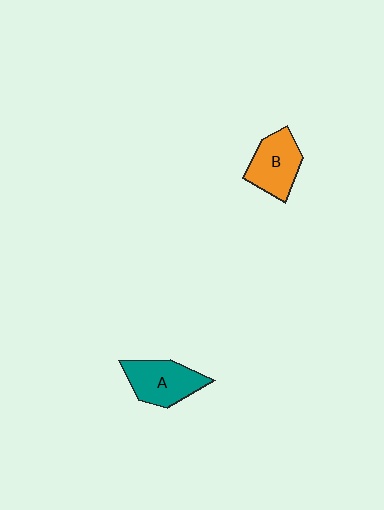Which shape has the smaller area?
Shape B (orange).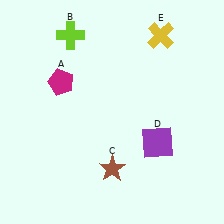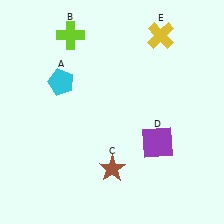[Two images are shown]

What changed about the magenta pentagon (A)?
In Image 1, A is magenta. In Image 2, it changed to cyan.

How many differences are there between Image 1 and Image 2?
There is 1 difference between the two images.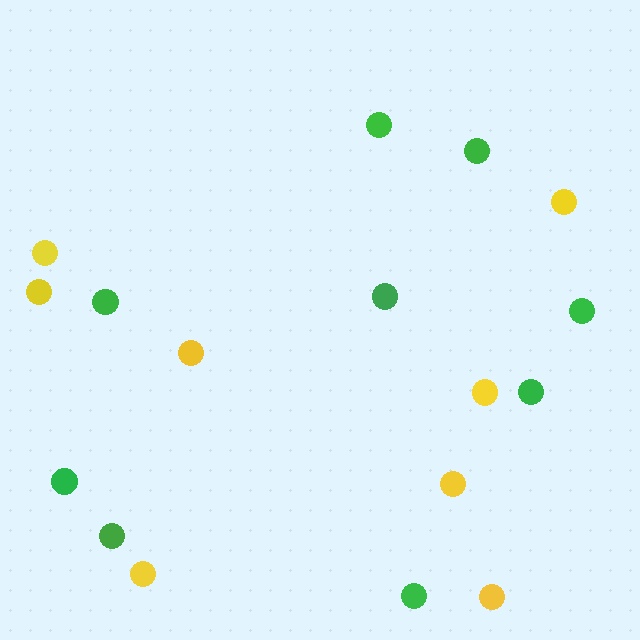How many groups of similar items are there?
There are 2 groups: one group of yellow circles (8) and one group of green circles (9).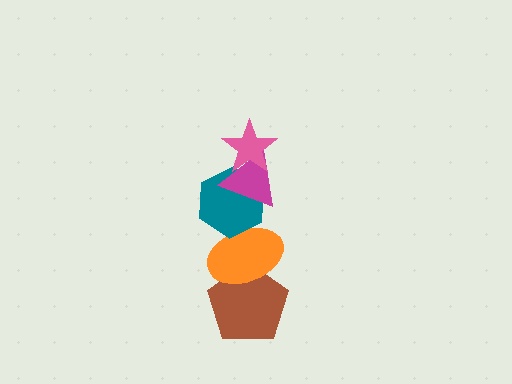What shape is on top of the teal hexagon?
The magenta triangle is on top of the teal hexagon.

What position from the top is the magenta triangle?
The magenta triangle is 2nd from the top.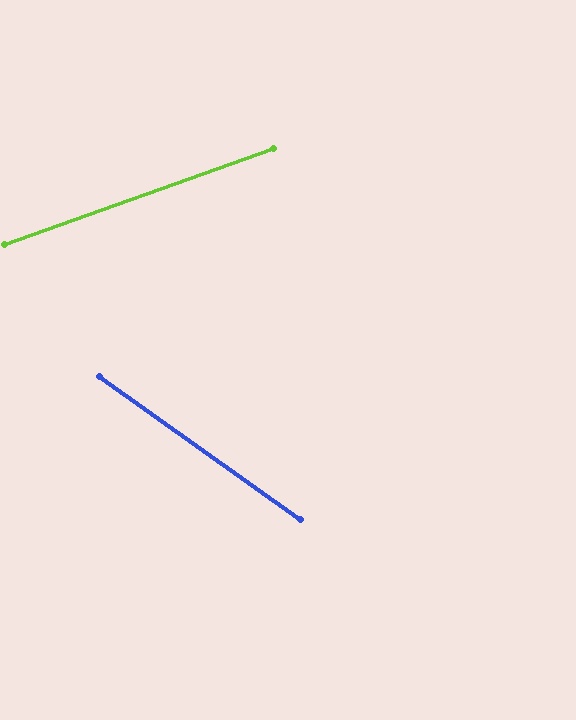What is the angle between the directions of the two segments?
Approximately 55 degrees.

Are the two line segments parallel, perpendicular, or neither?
Neither parallel nor perpendicular — they differ by about 55°.